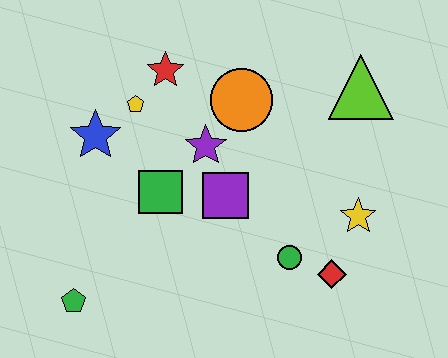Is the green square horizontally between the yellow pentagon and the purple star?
Yes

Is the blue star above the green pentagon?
Yes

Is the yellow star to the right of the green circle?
Yes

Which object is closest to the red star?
The yellow pentagon is closest to the red star.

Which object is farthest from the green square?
The lime triangle is farthest from the green square.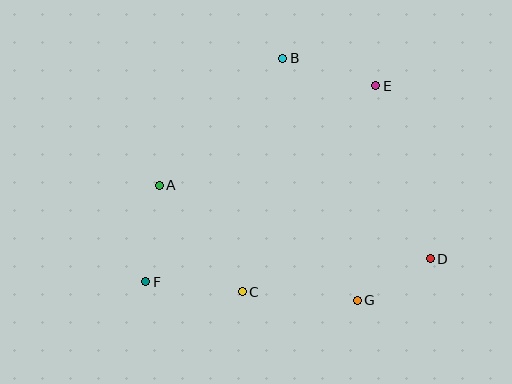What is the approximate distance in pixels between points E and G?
The distance between E and G is approximately 215 pixels.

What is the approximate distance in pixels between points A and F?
The distance between A and F is approximately 98 pixels.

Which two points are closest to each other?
Points D and G are closest to each other.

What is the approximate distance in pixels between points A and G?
The distance between A and G is approximately 229 pixels.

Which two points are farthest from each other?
Points E and F are farthest from each other.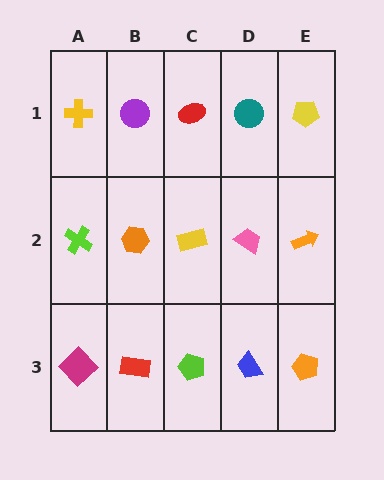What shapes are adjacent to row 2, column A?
A yellow cross (row 1, column A), a magenta diamond (row 3, column A), an orange hexagon (row 2, column B).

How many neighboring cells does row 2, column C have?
4.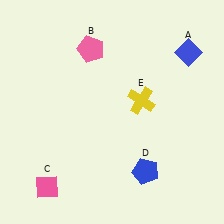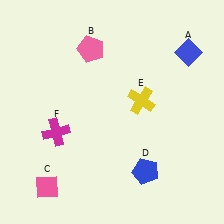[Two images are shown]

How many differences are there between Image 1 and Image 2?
There is 1 difference between the two images.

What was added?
A magenta cross (F) was added in Image 2.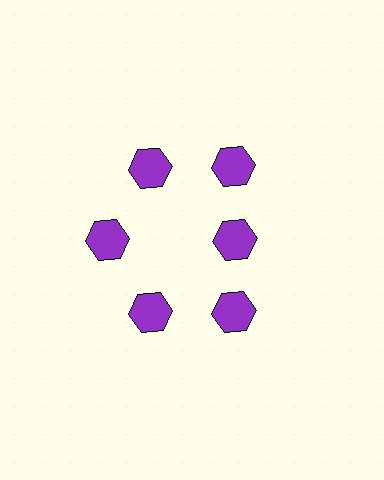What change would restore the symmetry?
The symmetry would be restored by moving it outward, back onto the ring so that all 6 hexagons sit at equal angles and equal distance from the center.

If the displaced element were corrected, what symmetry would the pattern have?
It would have 6-fold rotational symmetry — the pattern would map onto itself every 60 degrees.